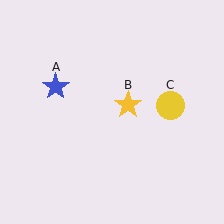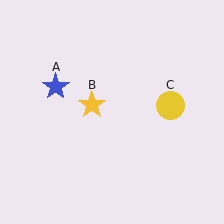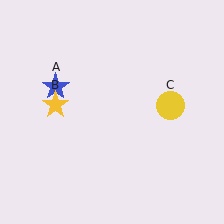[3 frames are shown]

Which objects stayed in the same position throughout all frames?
Blue star (object A) and yellow circle (object C) remained stationary.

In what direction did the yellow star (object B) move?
The yellow star (object B) moved left.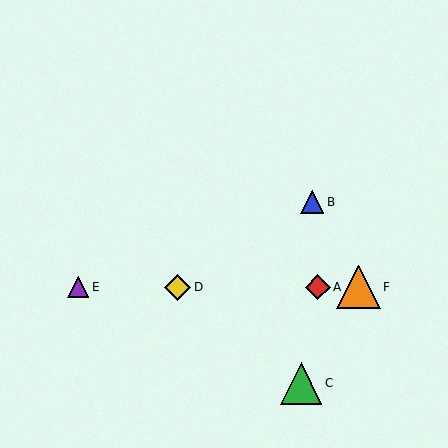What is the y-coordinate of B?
Object B is at y≈202.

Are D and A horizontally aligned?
Yes, both are at y≈287.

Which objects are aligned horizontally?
Objects A, D, E, F are aligned horizontally.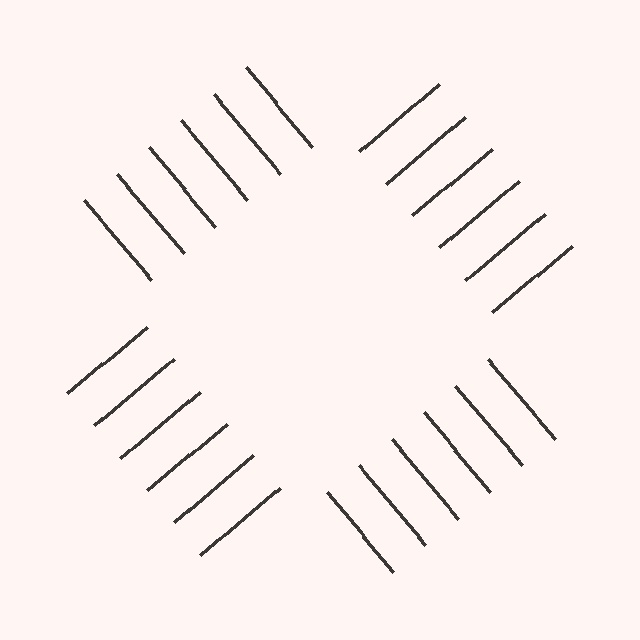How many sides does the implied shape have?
4 sides — the line-ends trace a square.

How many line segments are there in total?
24 — 6 along each of the 4 edges.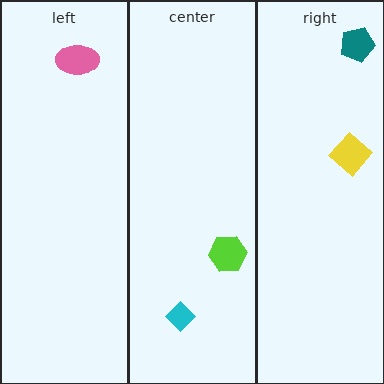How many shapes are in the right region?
2.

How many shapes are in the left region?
1.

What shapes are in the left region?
The pink ellipse.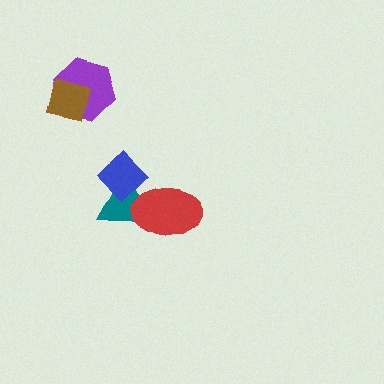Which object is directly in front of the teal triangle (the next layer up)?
The red ellipse is directly in front of the teal triangle.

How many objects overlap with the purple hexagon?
1 object overlaps with the purple hexagon.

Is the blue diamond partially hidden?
No, no other shape covers it.